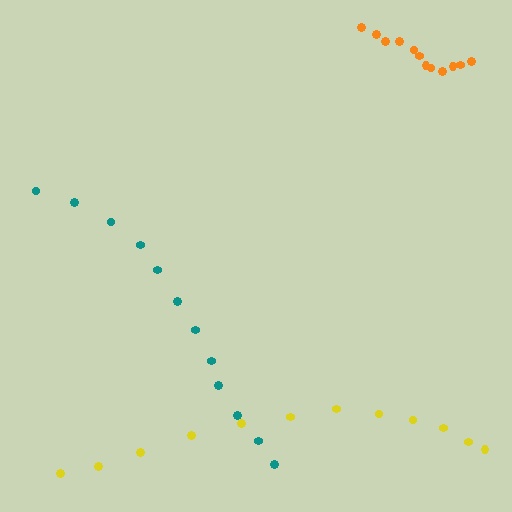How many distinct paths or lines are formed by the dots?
There are 3 distinct paths.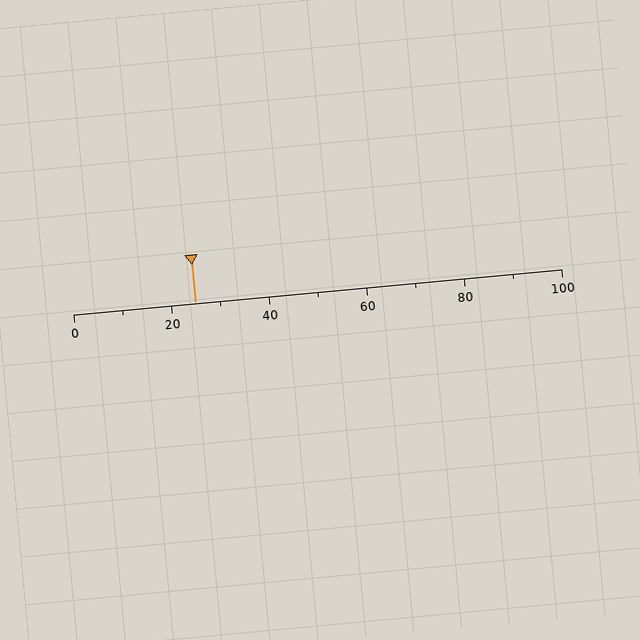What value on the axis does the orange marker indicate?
The marker indicates approximately 25.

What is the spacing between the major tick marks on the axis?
The major ticks are spaced 20 apart.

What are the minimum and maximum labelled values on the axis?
The axis runs from 0 to 100.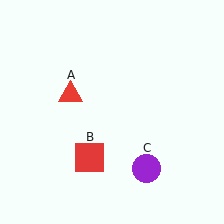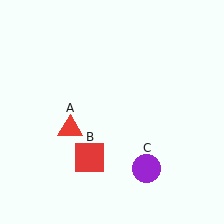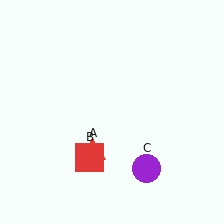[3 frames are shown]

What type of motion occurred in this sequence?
The red triangle (object A) rotated counterclockwise around the center of the scene.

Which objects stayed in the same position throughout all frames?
Red square (object B) and purple circle (object C) remained stationary.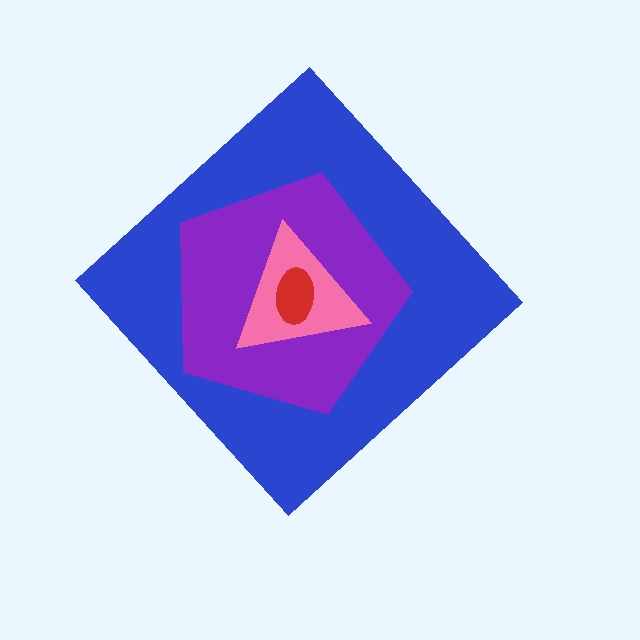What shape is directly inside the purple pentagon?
The pink triangle.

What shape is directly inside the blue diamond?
The purple pentagon.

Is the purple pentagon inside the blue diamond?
Yes.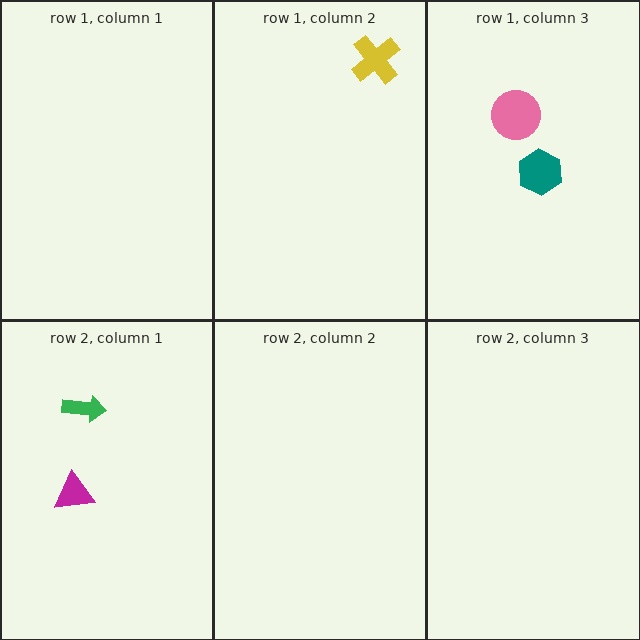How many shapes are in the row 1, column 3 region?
2.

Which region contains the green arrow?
The row 2, column 1 region.